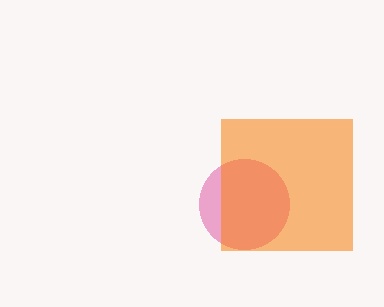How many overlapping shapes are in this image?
There are 2 overlapping shapes in the image.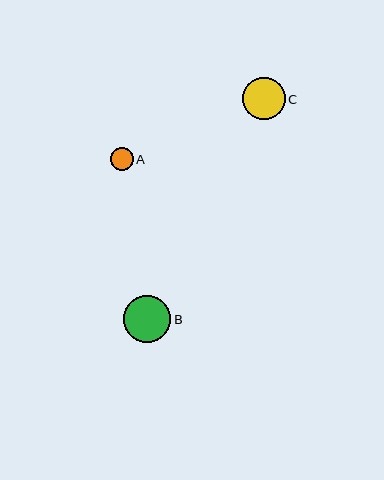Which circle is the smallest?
Circle A is the smallest with a size of approximately 23 pixels.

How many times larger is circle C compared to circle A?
Circle C is approximately 1.9 times the size of circle A.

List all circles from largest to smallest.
From largest to smallest: B, C, A.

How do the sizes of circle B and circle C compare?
Circle B and circle C are approximately the same size.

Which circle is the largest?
Circle B is the largest with a size of approximately 47 pixels.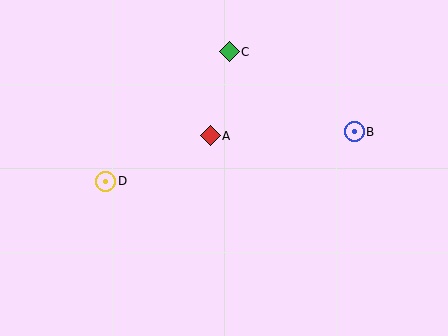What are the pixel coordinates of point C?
Point C is at (229, 52).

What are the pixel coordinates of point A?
Point A is at (210, 136).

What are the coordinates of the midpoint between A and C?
The midpoint between A and C is at (220, 94).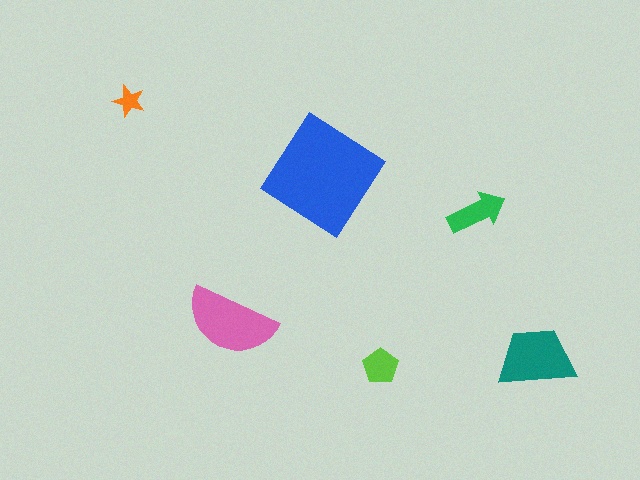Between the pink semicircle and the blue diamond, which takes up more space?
The blue diamond.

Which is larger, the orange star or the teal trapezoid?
The teal trapezoid.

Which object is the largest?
The blue diamond.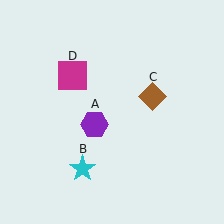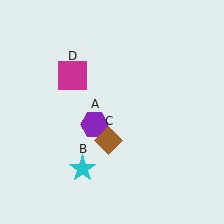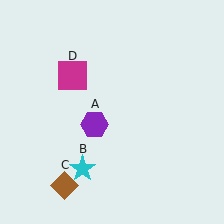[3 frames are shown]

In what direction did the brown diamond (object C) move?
The brown diamond (object C) moved down and to the left.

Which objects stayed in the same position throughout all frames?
Purple hexagon (object A) and cyan star (object B) and magenta square (object D) remained stationary.